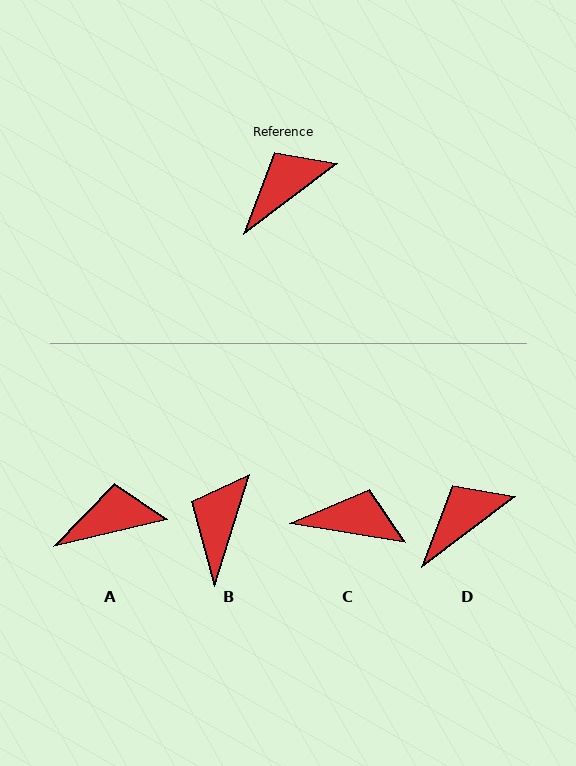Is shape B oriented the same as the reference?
No, it is off by about 35 degrees.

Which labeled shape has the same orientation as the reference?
D.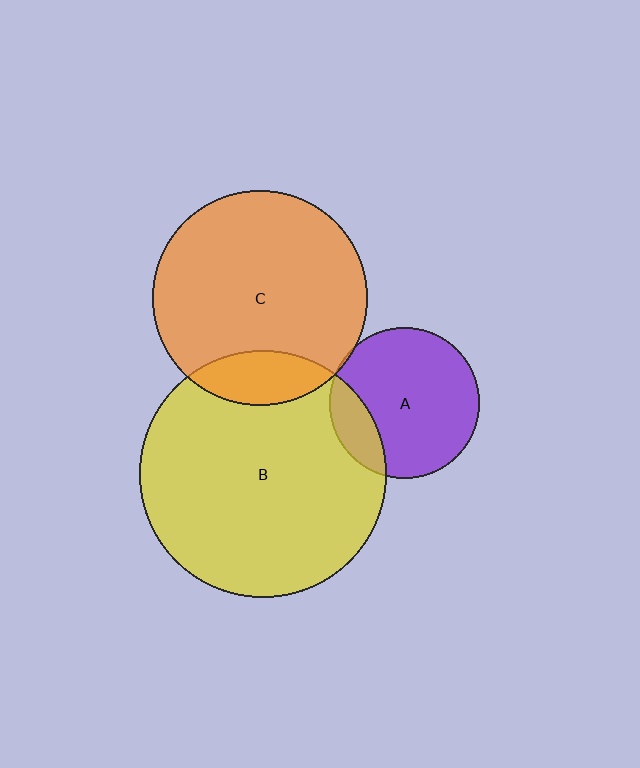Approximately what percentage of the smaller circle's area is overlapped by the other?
Approximately 15%.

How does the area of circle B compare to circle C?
Approximately 1.3 times.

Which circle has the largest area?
Circle B (yellow).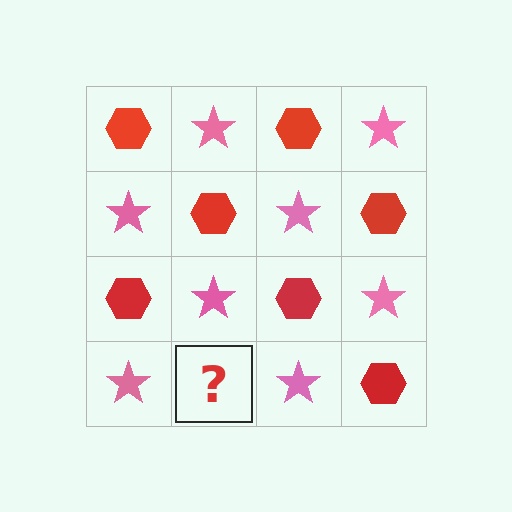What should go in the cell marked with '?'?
The missing cell should contain a red hexagon.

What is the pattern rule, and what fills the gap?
The rule is that it alternates red hexagon and pink star in a checkerboard pattern. The gap should be filled with a red hexagon.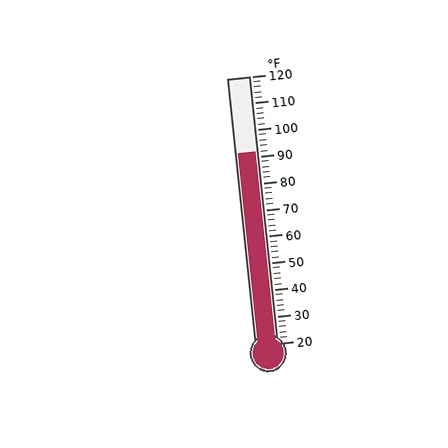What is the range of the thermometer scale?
The thermometer scale ranges from 20°F to 120°F.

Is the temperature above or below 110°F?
The temperature is below 110°F.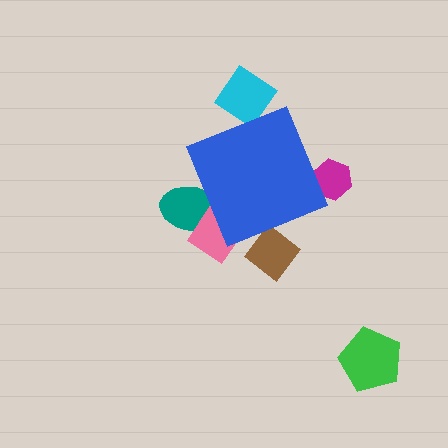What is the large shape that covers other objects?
A blue diamond.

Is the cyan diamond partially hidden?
Yes, the cyan diamond is partially hidden behind the blue diamond.